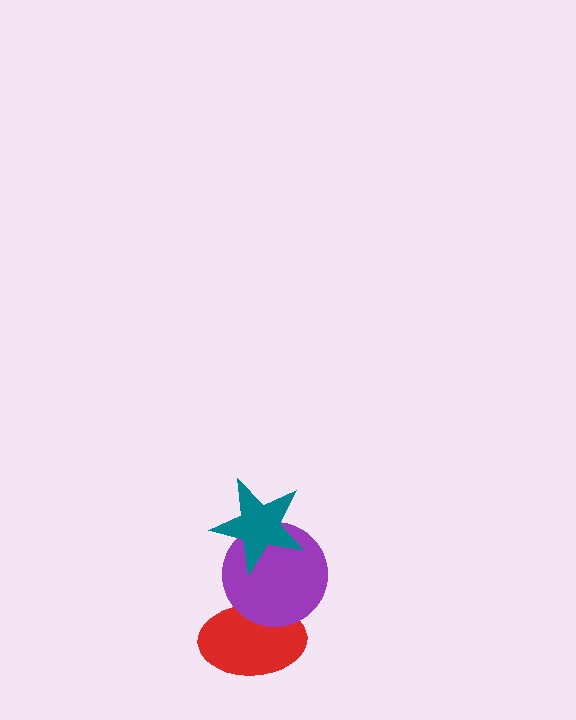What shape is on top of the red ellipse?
The purple circle is on top of the red ellipse.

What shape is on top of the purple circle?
The teal star is on top of the purple circle.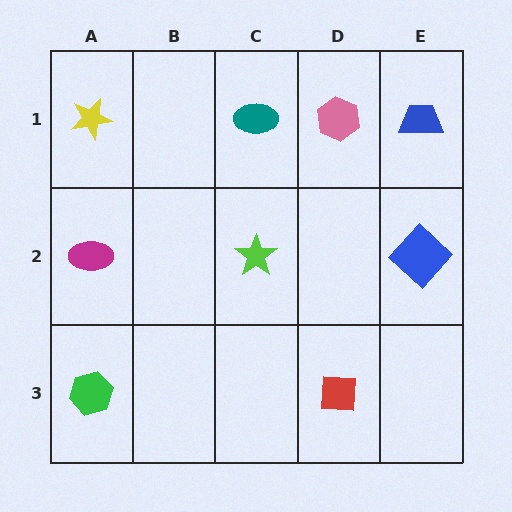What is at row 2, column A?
A magenta ellipse.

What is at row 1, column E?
A blue trapezoid.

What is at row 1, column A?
A yellow star.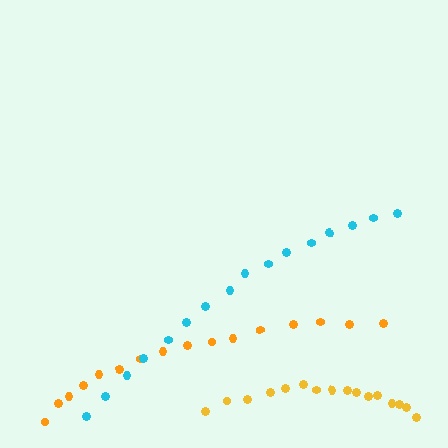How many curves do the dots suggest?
There are 3 distinct paths.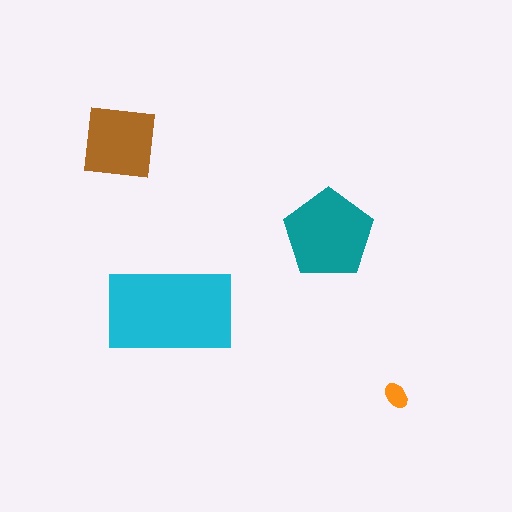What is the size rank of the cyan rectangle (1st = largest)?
1st.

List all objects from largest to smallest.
The cyan rectangle, the teal pentagon, the brown square, the orange ellipse.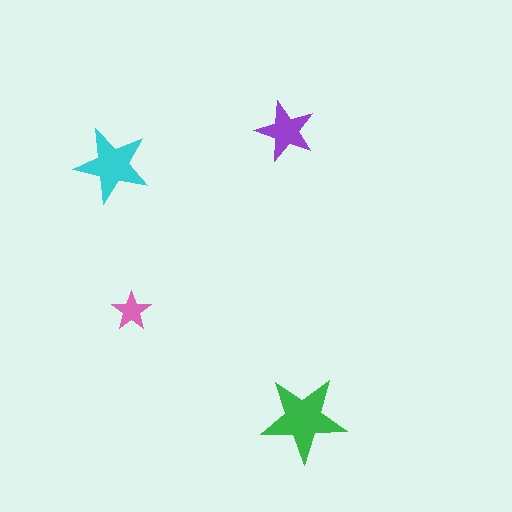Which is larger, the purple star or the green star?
The green one.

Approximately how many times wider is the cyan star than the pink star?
About 2 times wider.